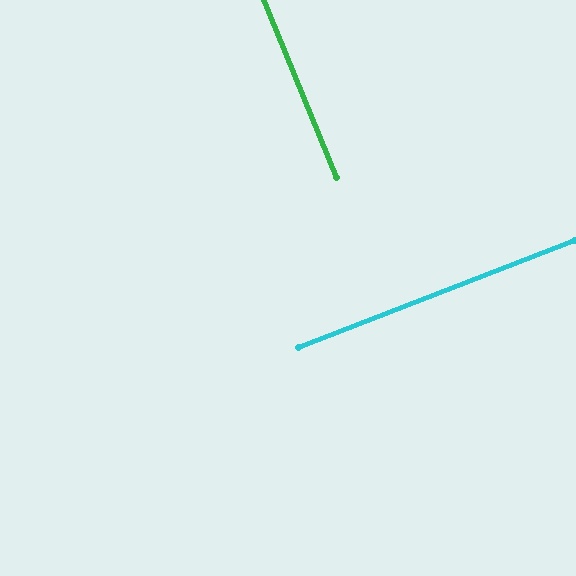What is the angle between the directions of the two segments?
Approximately 89 degrees.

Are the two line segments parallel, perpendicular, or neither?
Perpendicular — they meet at approximately 89°.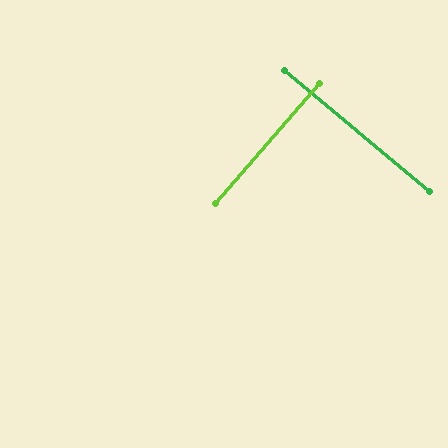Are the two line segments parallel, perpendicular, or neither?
Perpendicular — they meet at approximately 89°.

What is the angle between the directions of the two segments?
Approximately 89 degrees.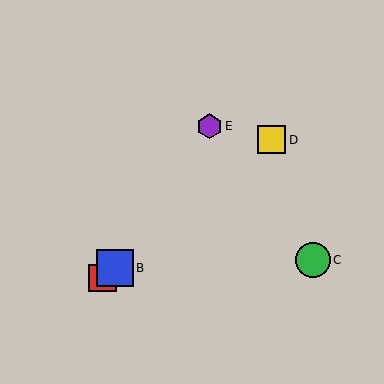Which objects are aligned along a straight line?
Objects A, B, D are aligned along a straight line.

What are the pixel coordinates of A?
Object A is at (102, 278).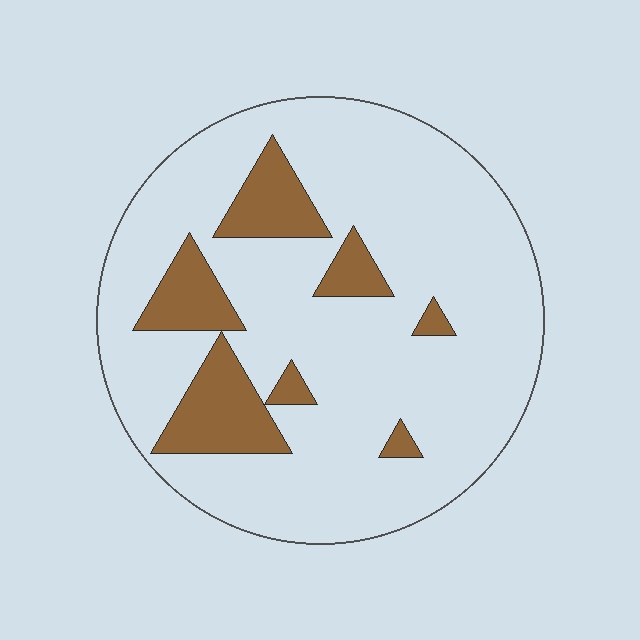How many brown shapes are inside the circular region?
7.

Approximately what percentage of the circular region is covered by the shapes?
Approximately 15%.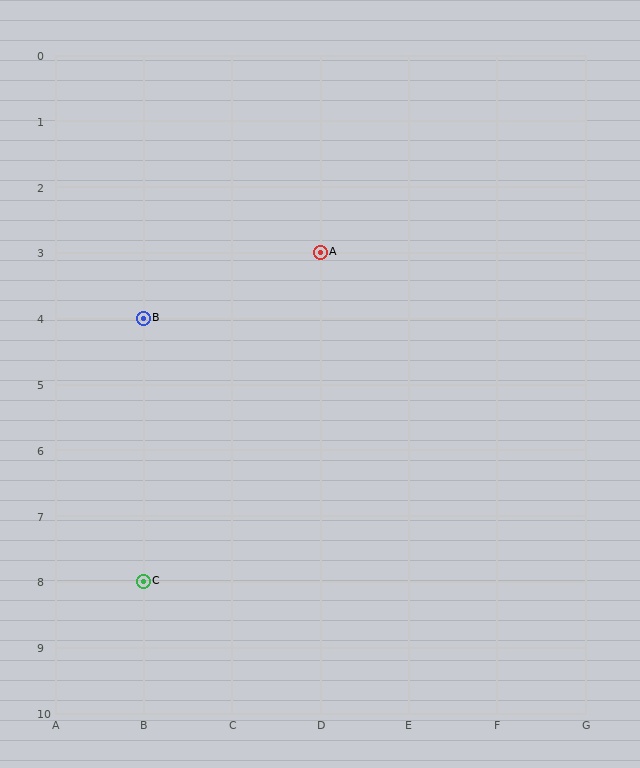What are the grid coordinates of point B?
Point B is at grid coordinates (B, 4).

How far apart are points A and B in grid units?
Points A and B are 2 columns and 1 row apart (about 2.2 grid units diagonally).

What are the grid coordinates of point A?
Point A is at grid coordinates (D, 3).